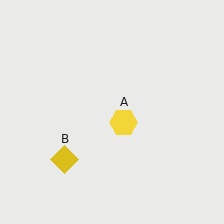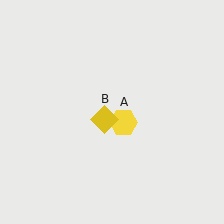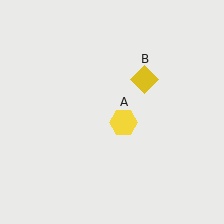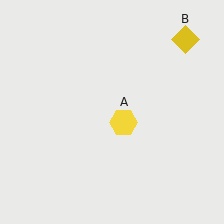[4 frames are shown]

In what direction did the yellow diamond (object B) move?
The yellow diamond (object B) moved up and to the right.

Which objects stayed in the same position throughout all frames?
Yellow hexagon (object A) remained stationary.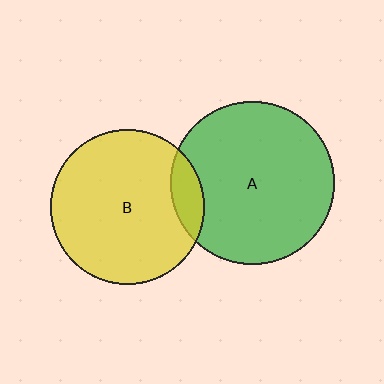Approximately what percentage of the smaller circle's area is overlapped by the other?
Approximately 10%.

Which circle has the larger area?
Circle A (green).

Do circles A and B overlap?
Yes.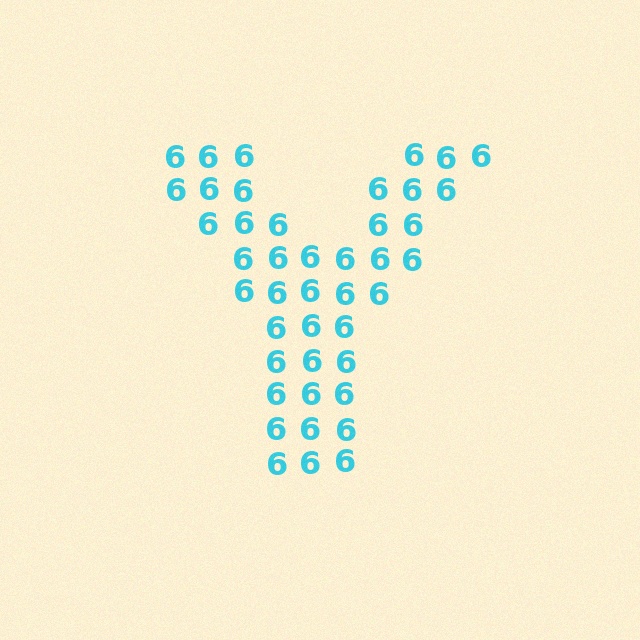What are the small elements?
The small elements are digit 6's.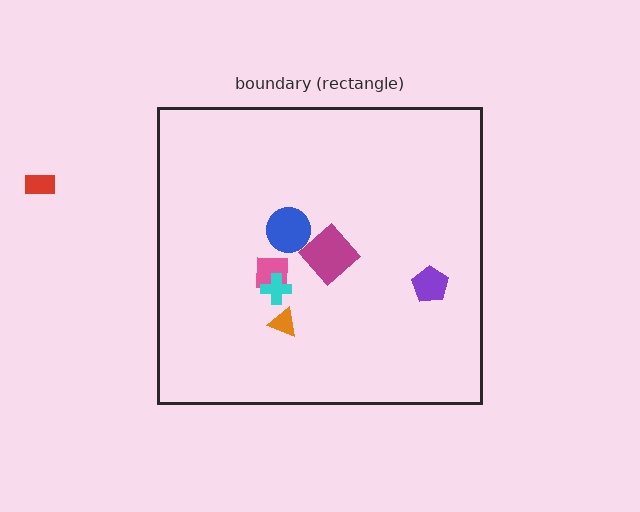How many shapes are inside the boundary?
6 inside, 1 outside.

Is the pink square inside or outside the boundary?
Inside.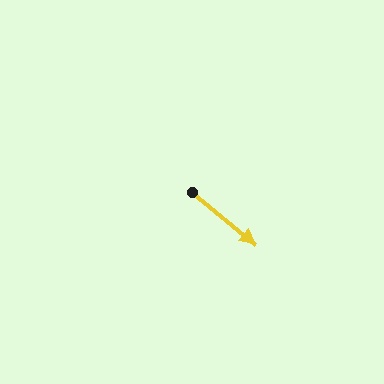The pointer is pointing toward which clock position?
Roughly 4 o'clock.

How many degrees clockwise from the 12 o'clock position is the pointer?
Approximately 130 degrees.